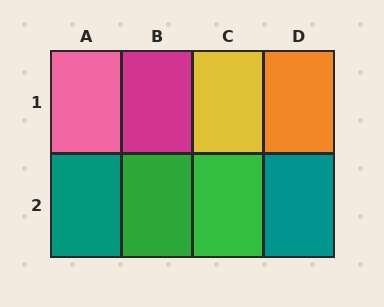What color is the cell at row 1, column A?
Pink.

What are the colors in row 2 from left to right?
Teal, green, green, teal.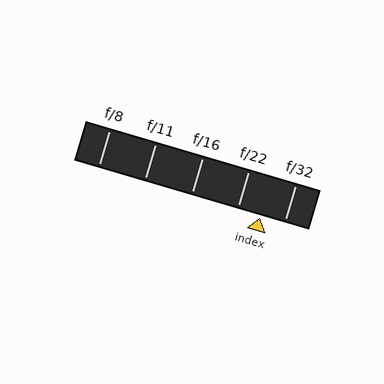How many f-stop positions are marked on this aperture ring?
There are 5 f-stop positions marked.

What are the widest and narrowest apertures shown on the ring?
The widest aperture shown is f/8 and the narrowest is f/32.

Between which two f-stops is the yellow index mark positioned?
The index mark is between f/22 and f/32.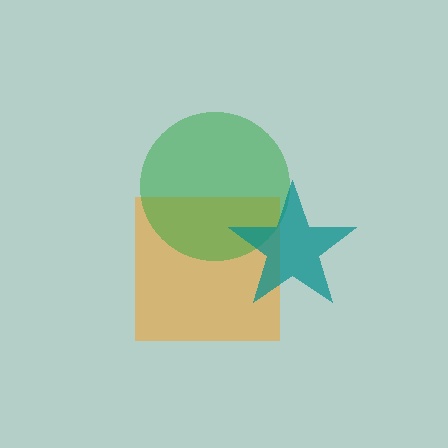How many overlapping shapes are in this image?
There are 3 overlapping shapes in the image.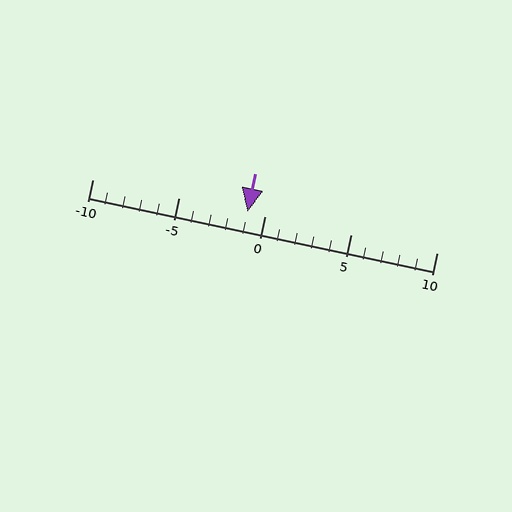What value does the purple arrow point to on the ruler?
The purple arrow points to approximately -1.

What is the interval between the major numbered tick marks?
The major tick marks are spaced 5 units apart.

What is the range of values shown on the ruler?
The ruler shows values from -10 to 10.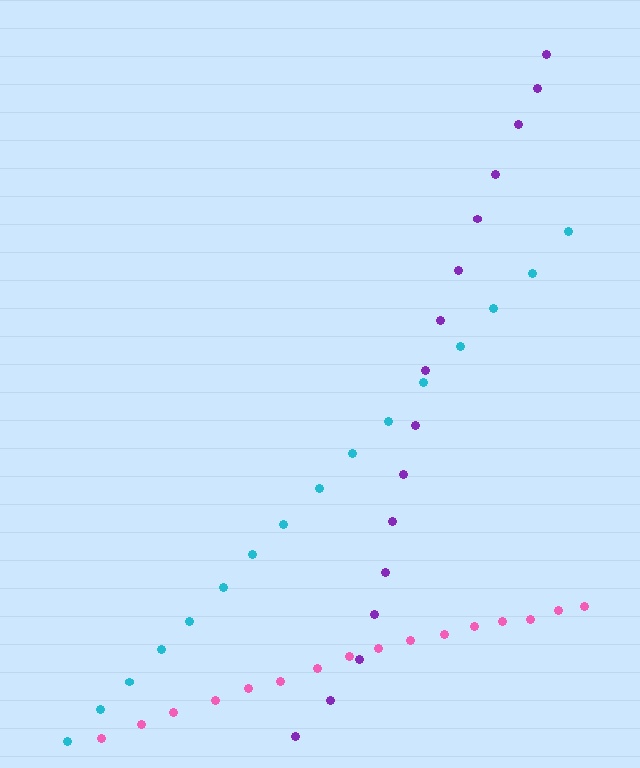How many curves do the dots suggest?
There are 3 distinct paths.